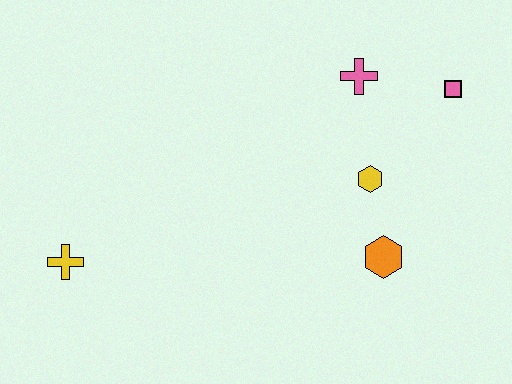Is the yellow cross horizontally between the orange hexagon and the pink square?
No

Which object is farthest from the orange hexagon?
The yellow cross is farthest from the orange hexagon.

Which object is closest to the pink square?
The pink cross is closest to the pink square.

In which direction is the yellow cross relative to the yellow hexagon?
The yellow cross is to the left of the yellow hexagon.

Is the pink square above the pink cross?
No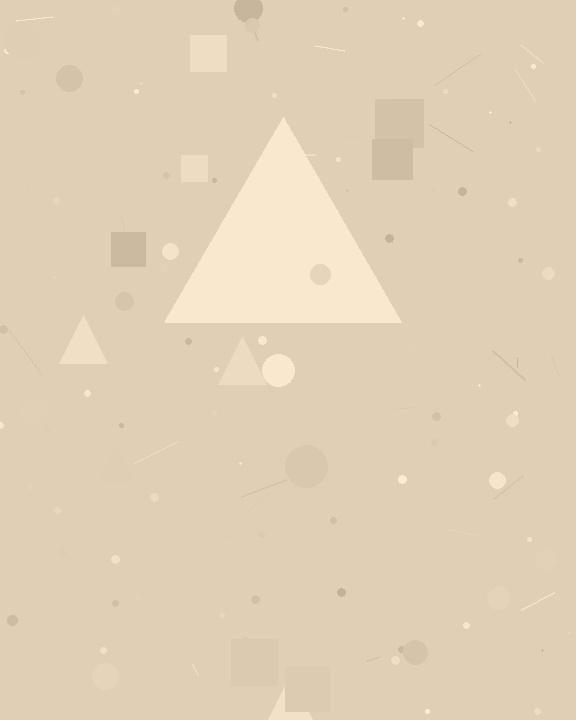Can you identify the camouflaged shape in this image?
The camouflaged shape is a triangle.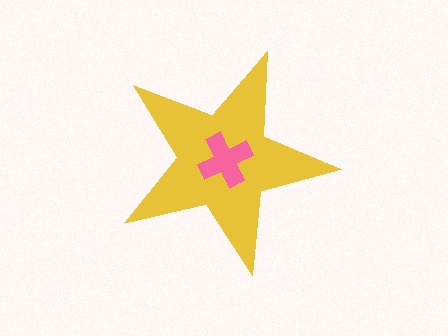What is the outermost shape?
The yellow star.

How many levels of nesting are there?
2.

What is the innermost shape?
The pink cross.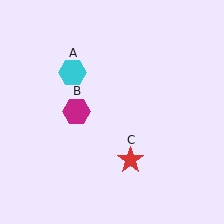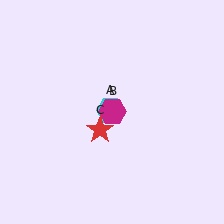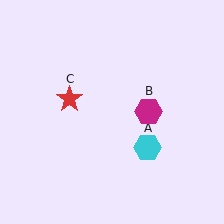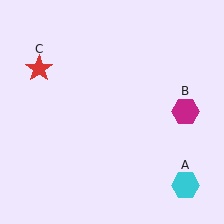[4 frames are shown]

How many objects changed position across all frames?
3 objects changed position: cyan hexagon (object A), magenta hexagon (object B), red star (object C).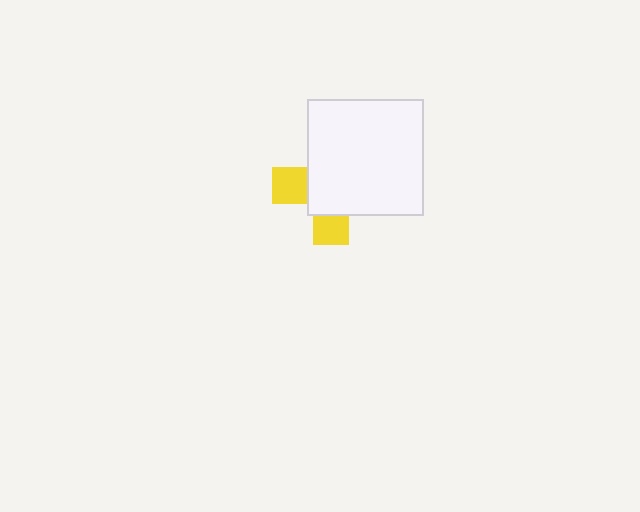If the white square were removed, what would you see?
You would see the complete yellow cross.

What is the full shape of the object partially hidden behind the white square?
The partially hidden object is a yellow cross.